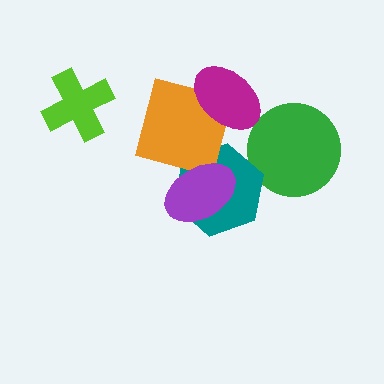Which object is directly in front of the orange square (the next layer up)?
The purple ellipse is directly in front of the orange square.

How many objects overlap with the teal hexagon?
2 objects overlap with the teal hexagon.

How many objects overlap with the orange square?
3 objects overlap with the orange square.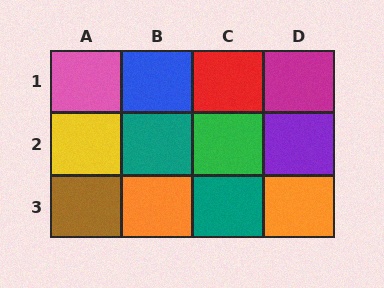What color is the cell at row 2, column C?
Green.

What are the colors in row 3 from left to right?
Brown, orange, teal, orange.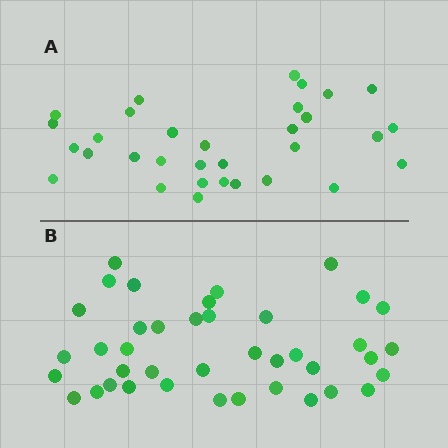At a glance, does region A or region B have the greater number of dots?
Region B (the bottom region) has more dots.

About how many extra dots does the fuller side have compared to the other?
Region B has roughly 8 or so more dots than region A.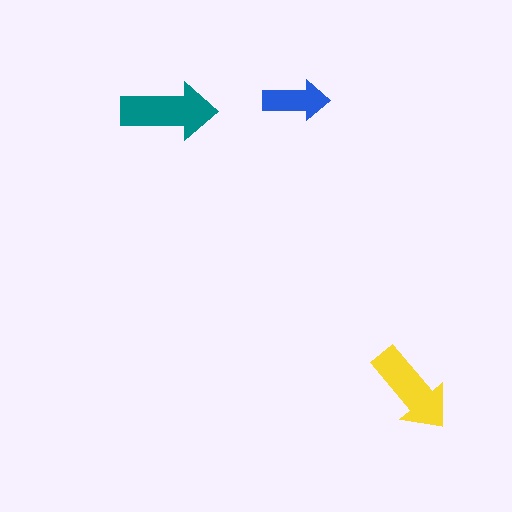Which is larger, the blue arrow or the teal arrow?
The teal one.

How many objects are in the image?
There are 3 objects in the image.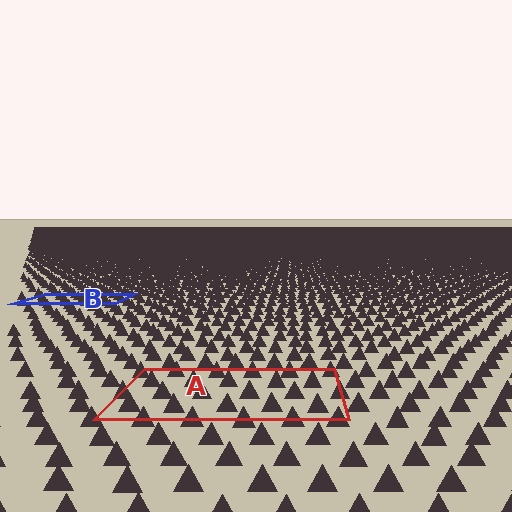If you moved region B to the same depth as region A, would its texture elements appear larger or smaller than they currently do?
They would appear larger. At a closer depth, the same texture elements are projected at a bigger on-screen size.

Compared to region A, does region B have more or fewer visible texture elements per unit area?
Region B has more texture elements per unit area — they are packed more densely because it is farther away.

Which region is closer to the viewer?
Region A is closer. The texture elements there are larger and more spread out.